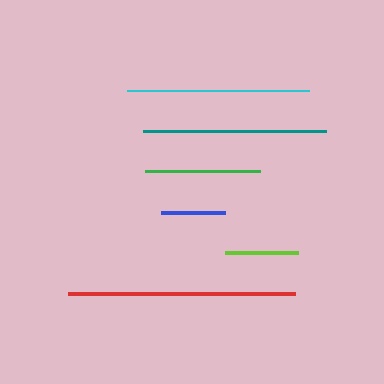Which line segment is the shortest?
The blue line is the shortest at approximately 64 pixels.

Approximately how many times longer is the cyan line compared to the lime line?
The cyan line is approximately 2.5 times the length of the lime line.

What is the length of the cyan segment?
The cyan segment is approximately 182 pixels long.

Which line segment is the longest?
The red line is the longest at approximately 227 pixels.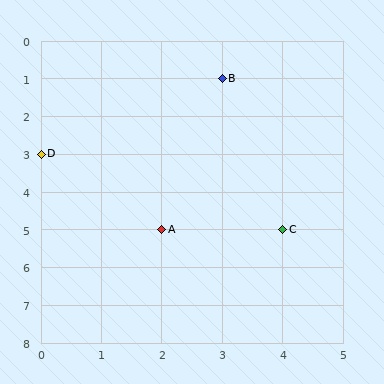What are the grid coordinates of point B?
Point B is at grid coordinates (3, 1).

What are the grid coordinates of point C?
Point C is at grid coordinates (4, 5).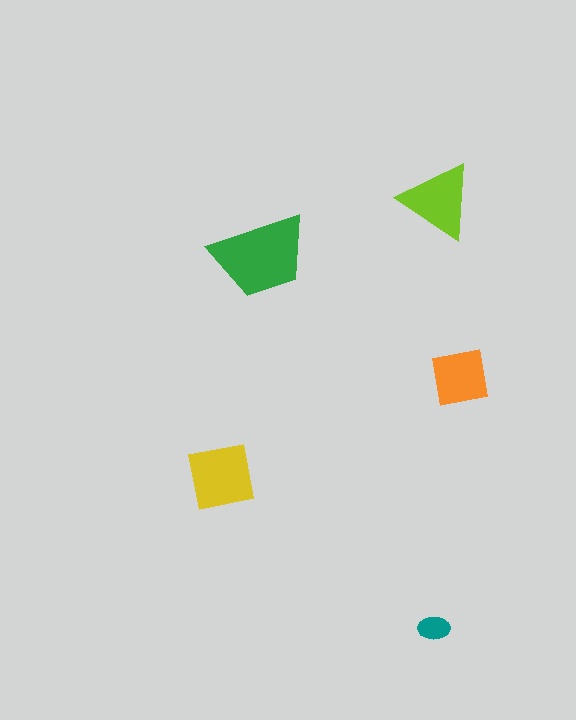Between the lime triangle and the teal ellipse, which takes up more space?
The lime triangle.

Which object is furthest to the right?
The orange square is rightmost.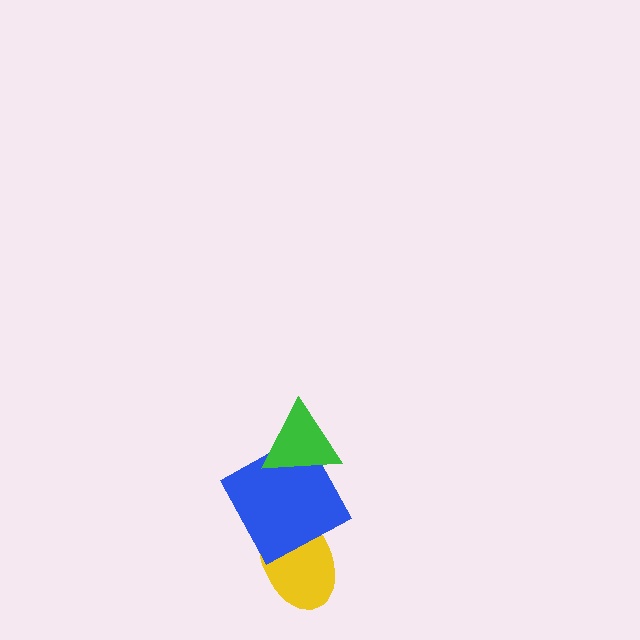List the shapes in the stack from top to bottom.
From top to bottom: the green triangle, the blue square, the yellow ellipse.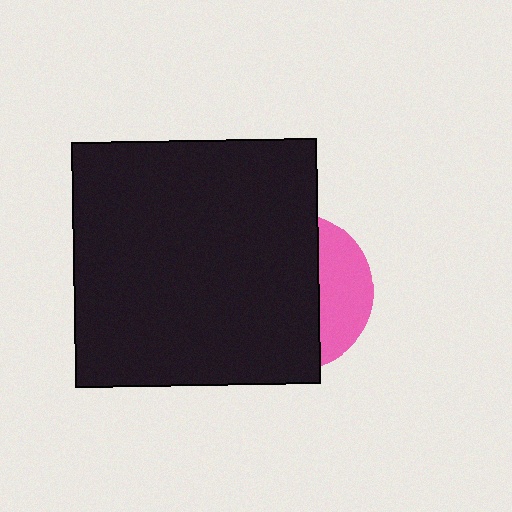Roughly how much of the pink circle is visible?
A small part of it is visible (roughly 30%).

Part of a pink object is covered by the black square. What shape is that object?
It is a circle.